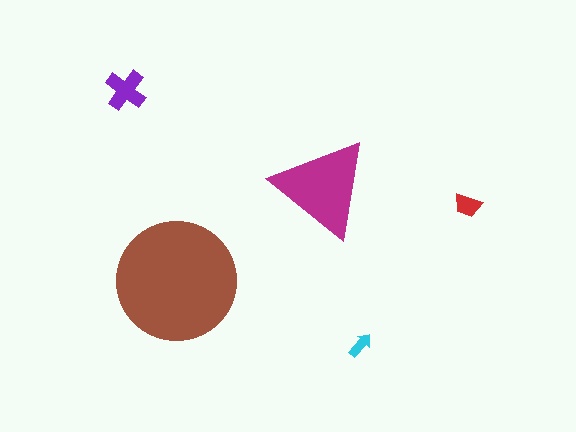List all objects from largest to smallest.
The brown circle, the magenta triangle, the purple cross, the red trapezoid, the cyan arrow.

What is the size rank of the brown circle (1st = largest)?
1st.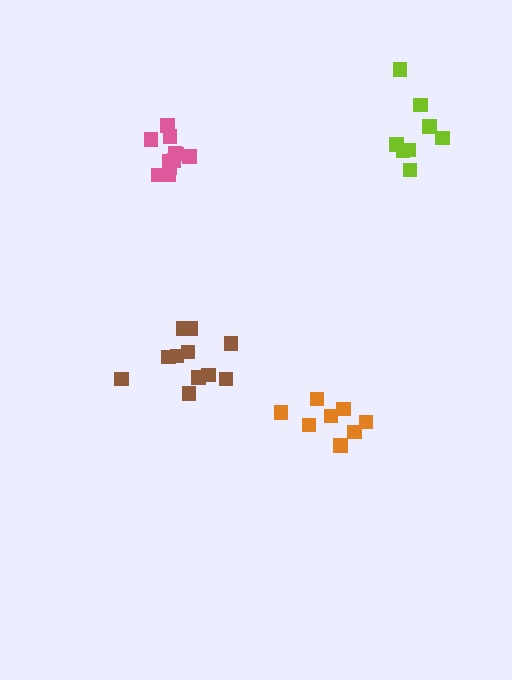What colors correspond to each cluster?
The clusters are colored: brown, orange, pink, lime.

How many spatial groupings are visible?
There are 4 spatial groupings.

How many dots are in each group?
Group 1: 11 dots, Group 2: 8 dots, Group 3: 12 dots, Group 4: 8 dots (39 total).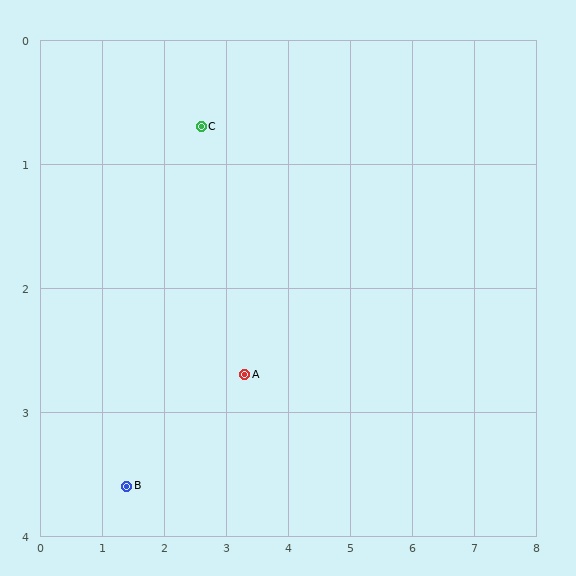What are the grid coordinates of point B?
Point B is at approximately (1.4, 3.6).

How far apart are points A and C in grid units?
Points A and C are about 2.1 grid units apart.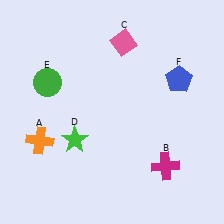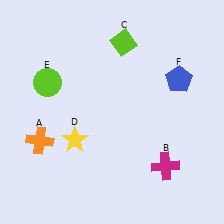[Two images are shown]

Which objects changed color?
C changed from pink to lime. D changed from green to yellow. E changed from green to lime.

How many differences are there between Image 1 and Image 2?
There are 3 differences between the two images.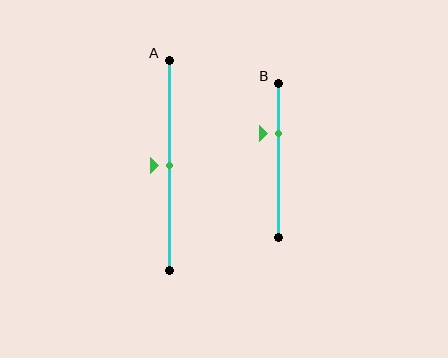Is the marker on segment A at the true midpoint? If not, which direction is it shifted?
Yes, the marker on segment A is at the true midpoint.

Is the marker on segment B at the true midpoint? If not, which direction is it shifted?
No, the marker on segment B is shifted upward by about 18% of the segment length.